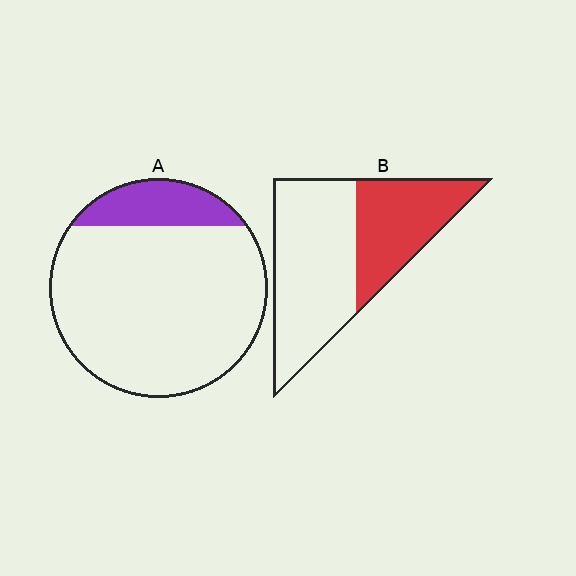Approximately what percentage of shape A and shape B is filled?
A is approximately 15% and B is approximately 40%.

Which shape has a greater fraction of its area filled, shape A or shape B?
Shape B.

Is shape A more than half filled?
No.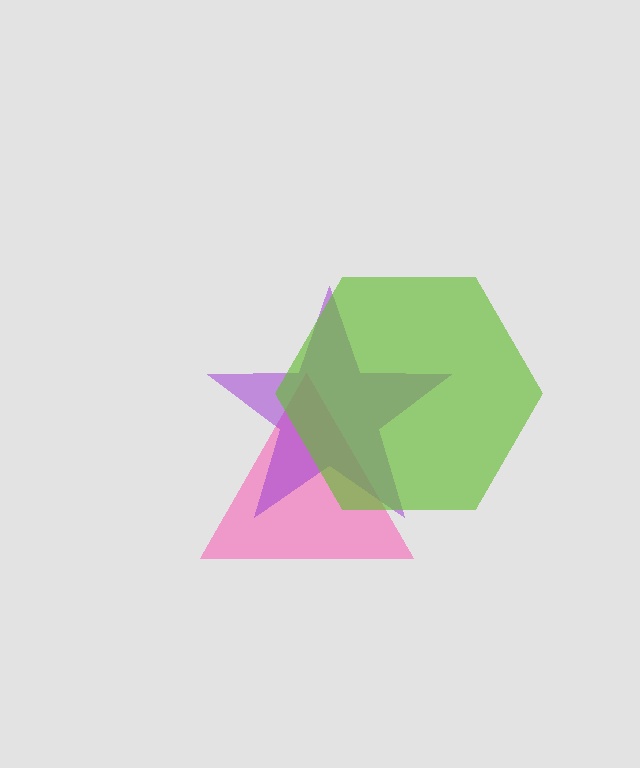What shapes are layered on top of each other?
The layered shapes are: a pink triangle, a purple star, a lime hexagon.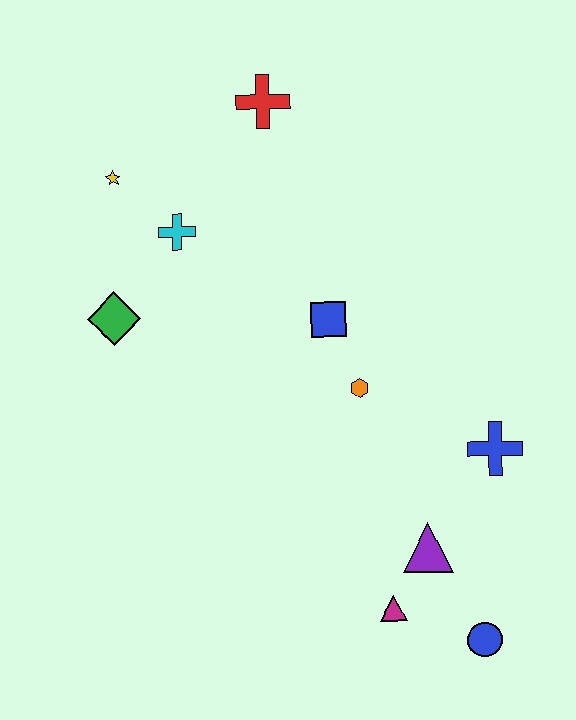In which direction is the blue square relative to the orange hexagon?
The blue square is above the orange hexagon.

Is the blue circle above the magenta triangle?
No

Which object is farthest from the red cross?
The blue circle is farthest from the red cross.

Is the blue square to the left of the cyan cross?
No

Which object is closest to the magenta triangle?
The purple triangle is closest to the magenta triangle.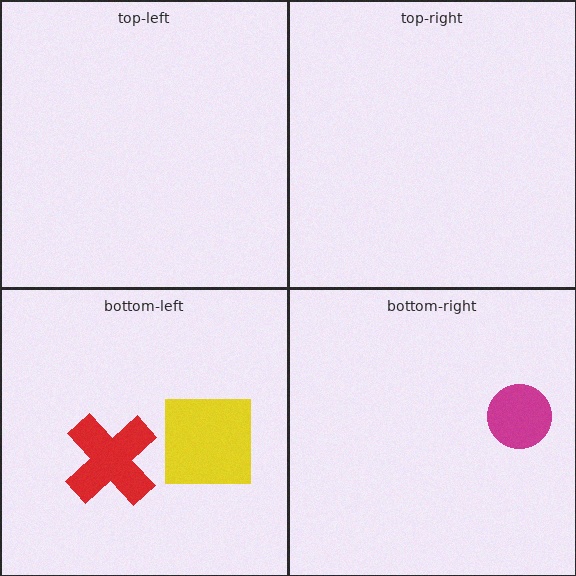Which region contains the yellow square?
The bottom-left region.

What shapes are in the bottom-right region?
The magenta circle.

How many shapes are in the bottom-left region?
2.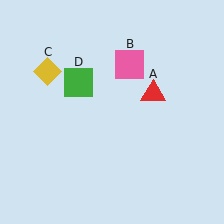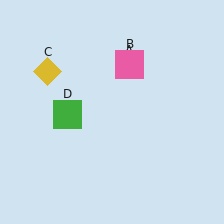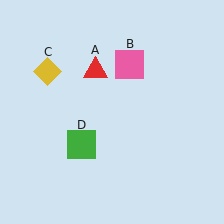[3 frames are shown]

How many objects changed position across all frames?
2 objects changed position: red triangle (object A), green square (object D).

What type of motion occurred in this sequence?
The red triangle (object A), green square (object D) rotated counterclockwise around the center of the scene.